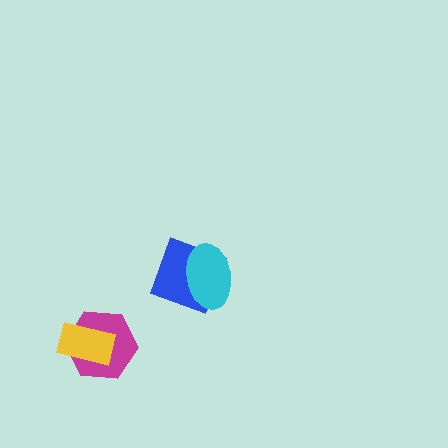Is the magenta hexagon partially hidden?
Yes, it is partially covered by another shape.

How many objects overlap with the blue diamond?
1 object overlaps with the blue diamond.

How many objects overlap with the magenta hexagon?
1 object overlaps with the magenta hexagon.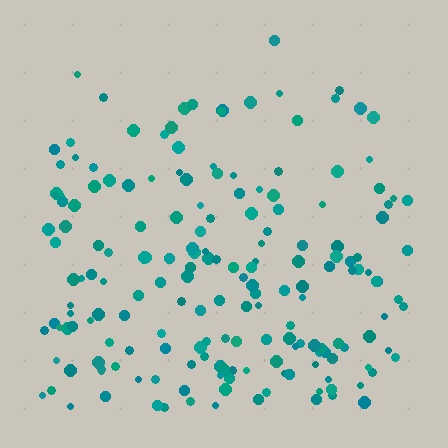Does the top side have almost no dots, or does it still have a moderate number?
Still a moderate number, just noticeably fewer than the bottom.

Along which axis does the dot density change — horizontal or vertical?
Vertical.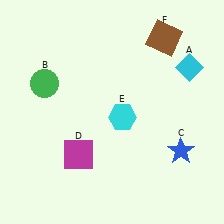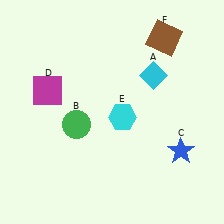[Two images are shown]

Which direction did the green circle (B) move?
The green circle (B) moved down.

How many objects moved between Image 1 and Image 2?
3 objects moved between the two images.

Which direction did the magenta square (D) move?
The magenta square (D) moved up.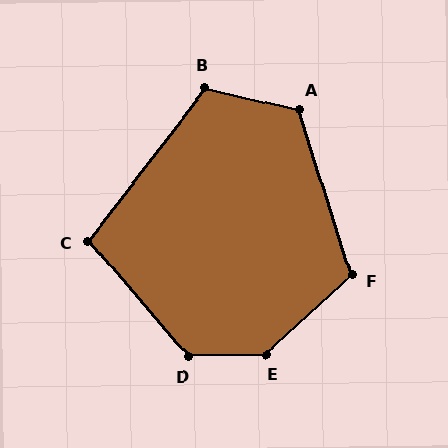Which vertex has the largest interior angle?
E, at approximately 138 degrees.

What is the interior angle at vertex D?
Approximately 130 degrees (obtuse).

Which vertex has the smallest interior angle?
C, at approximately 102 degrees.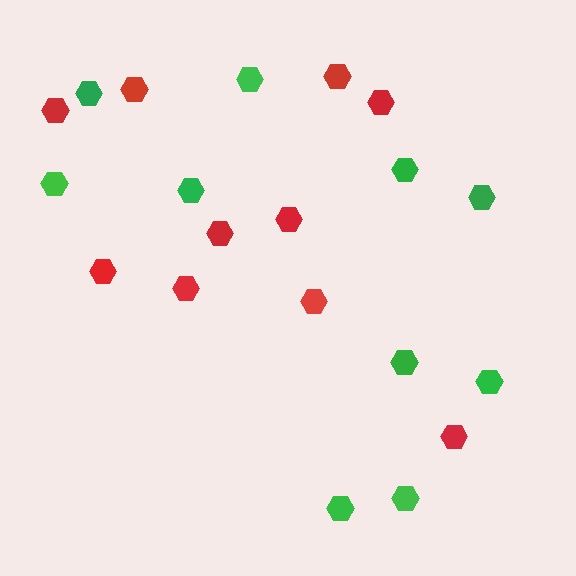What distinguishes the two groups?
There are 2 groups: one group of green hexagons (10) and one group of red hexagons (10).